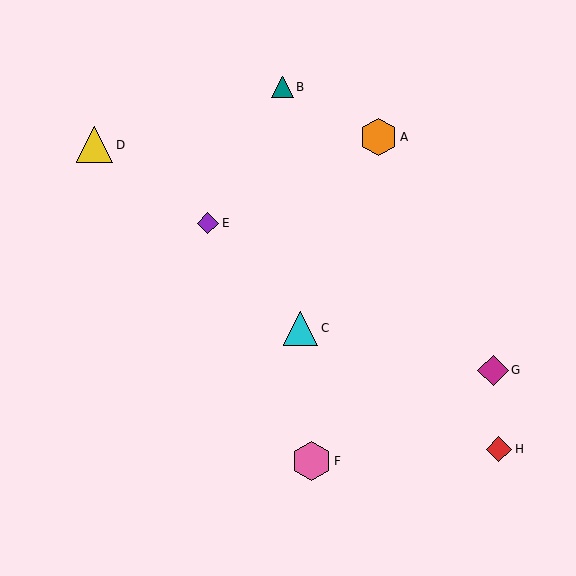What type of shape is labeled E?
Shape E is a purple diamond.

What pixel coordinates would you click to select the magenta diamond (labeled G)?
Click at (493, 370) to select the magenta diamond G.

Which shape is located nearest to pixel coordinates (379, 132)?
The orange hexagon (labeled A) at (379, 137) is nearest to that location.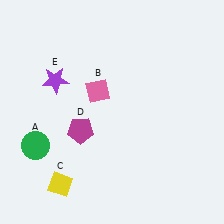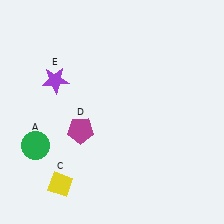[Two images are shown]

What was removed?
The pink diamond (B) was removed in Image 2.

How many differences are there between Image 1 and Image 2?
There is 1 difference between the two images.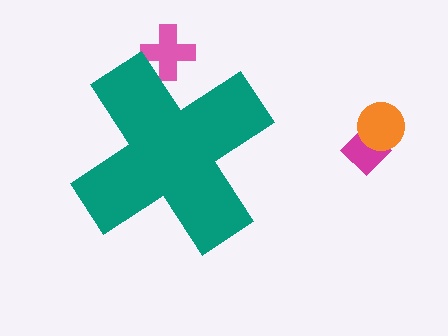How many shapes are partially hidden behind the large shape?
1 shape is partially hidden.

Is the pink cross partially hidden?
Yes, the pink cross is partially hidden behind the teal cross.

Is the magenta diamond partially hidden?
No, the magenta diamond is fully visible.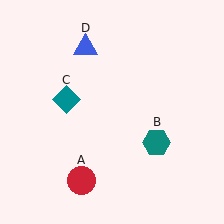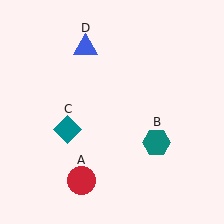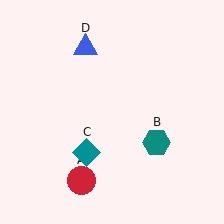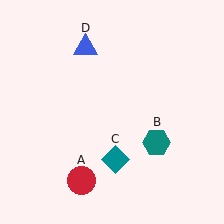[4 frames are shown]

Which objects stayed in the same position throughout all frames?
Red circle (object A) and teal hexagon (object B) and blue triangle (object D) remained stationary.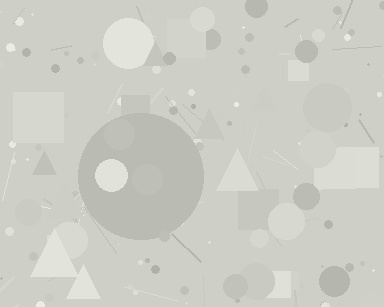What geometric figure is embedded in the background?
A circle is embedded in the background.